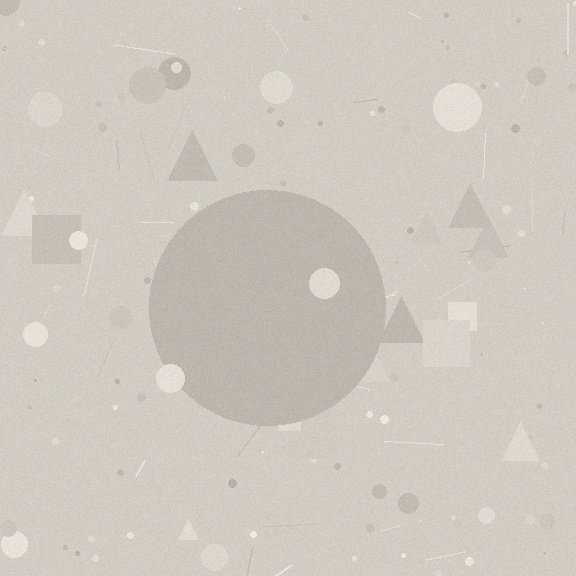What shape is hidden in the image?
A circle is hidden in the image.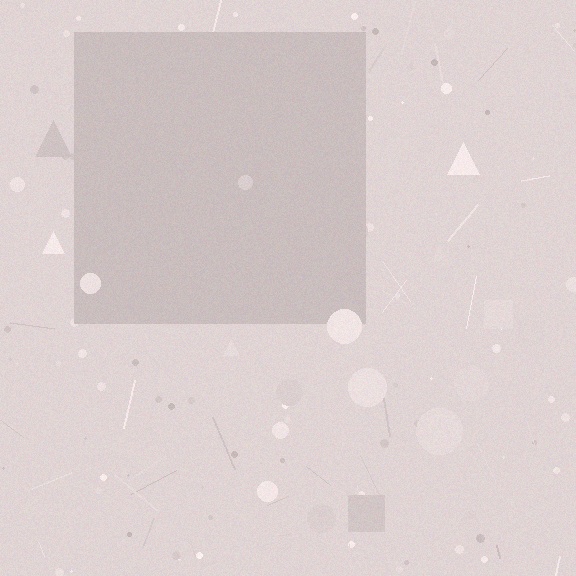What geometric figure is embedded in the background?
A square is embedded in the background.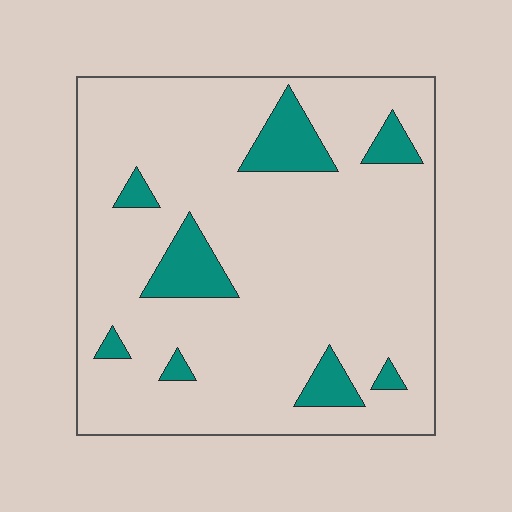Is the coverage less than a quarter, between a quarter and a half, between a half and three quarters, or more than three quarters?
Less than a quarter.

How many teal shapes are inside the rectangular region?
8.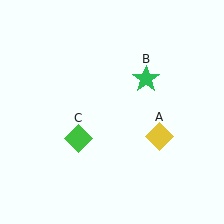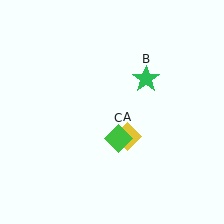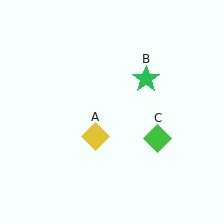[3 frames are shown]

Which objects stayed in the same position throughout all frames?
Green star (object B) remained stationary.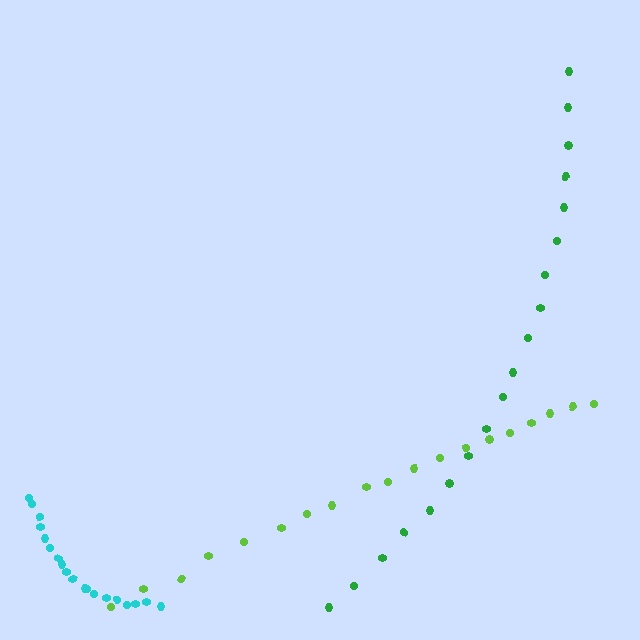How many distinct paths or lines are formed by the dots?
There are 3 distinct paths.